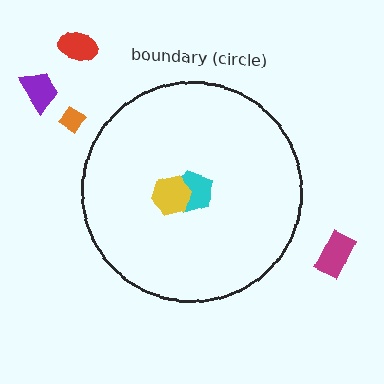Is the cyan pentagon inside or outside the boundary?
Inside.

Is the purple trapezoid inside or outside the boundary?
Outside.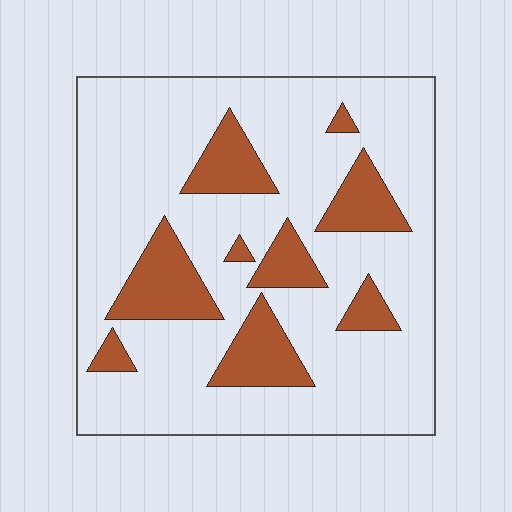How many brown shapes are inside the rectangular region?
9.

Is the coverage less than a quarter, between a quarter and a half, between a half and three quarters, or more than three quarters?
Less than a quarter.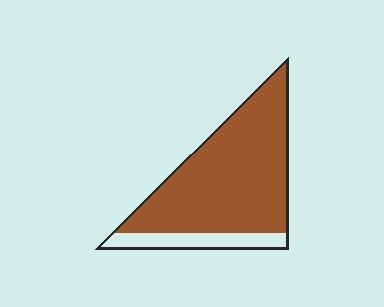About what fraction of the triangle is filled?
About five sixths (5/6).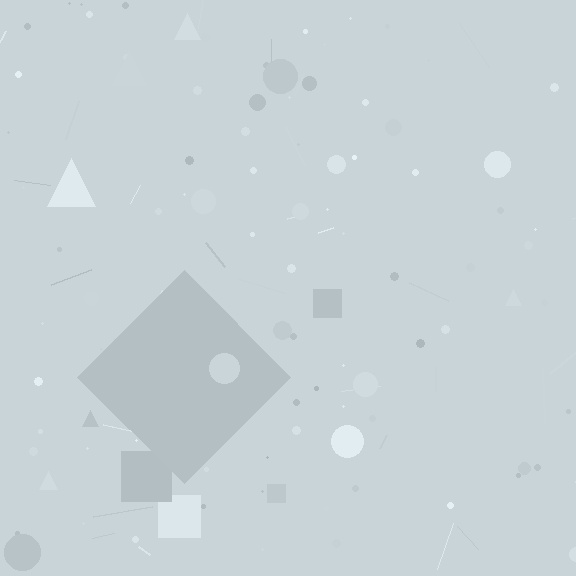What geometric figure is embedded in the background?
A diamond is embedded in the background.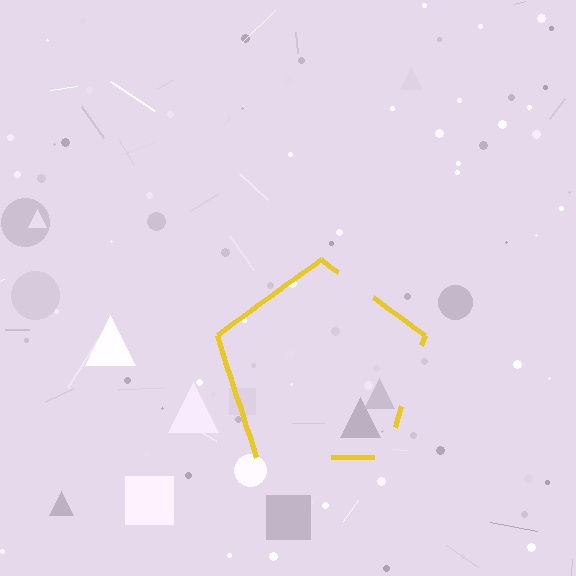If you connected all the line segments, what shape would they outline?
They would outline a pentagon.